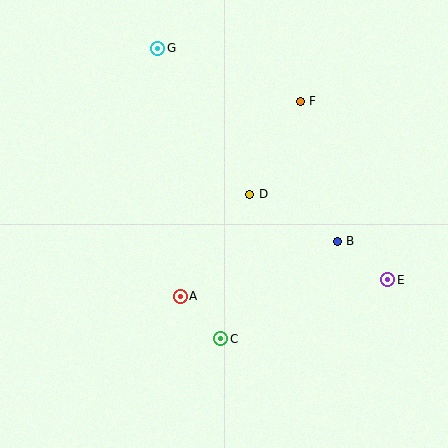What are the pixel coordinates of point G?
Point G is at (158, 48).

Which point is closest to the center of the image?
Point D at (250, 194) is closest to the center.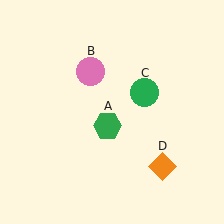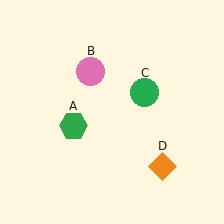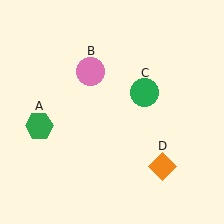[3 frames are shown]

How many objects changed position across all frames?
1 object changed position: green hexagon (object A).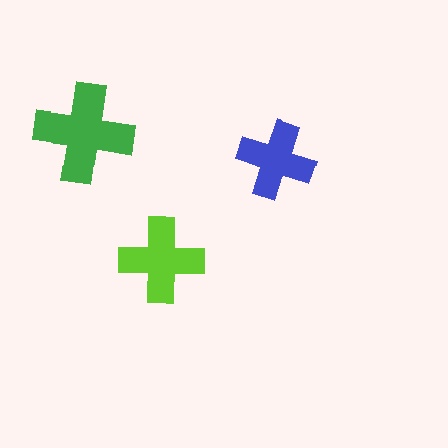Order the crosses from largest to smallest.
the green one, the lime one, the blue one.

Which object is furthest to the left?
The green cross is leftmost.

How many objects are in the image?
There are 3 objects in the image.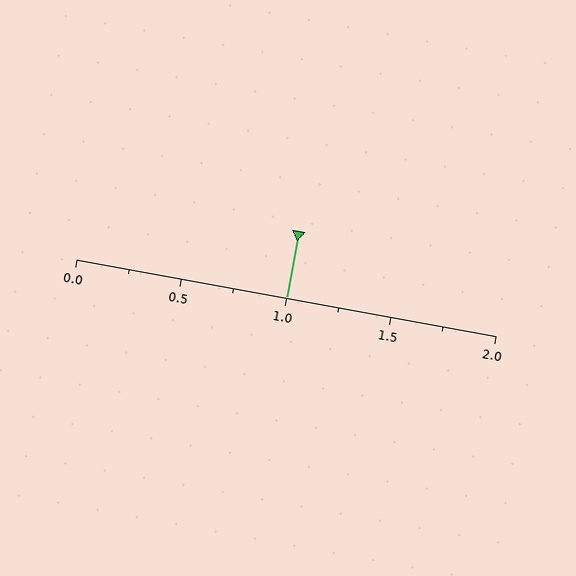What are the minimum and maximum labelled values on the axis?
The axis runs from 0.0 to 2.0.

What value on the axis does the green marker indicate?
The marker indicates approximately 1.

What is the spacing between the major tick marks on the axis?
The major ticks are spaced 0.5 apart.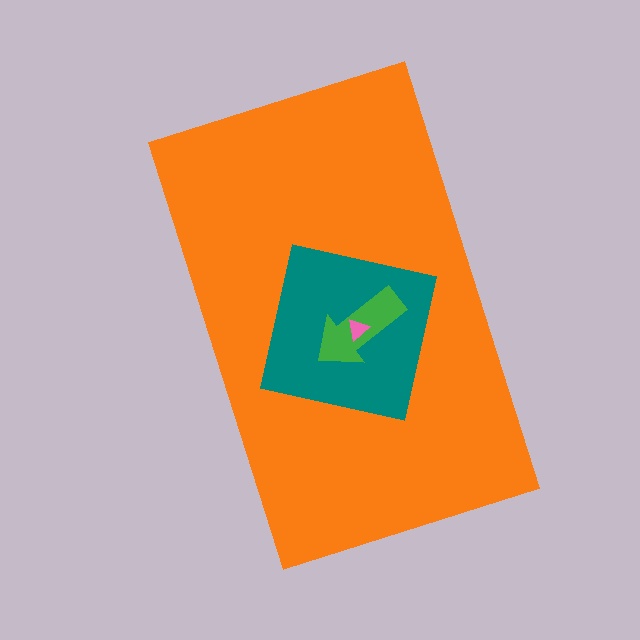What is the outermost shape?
The orange rectangle.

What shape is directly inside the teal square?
The green arrow.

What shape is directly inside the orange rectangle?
The teal square.